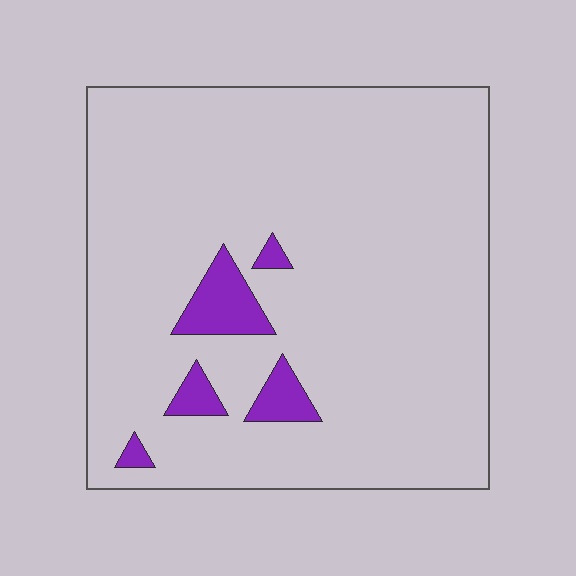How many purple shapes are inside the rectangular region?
5.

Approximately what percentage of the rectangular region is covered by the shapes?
Approximately 5%.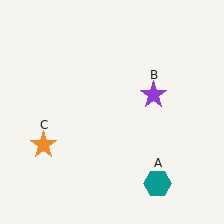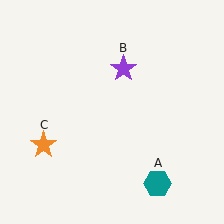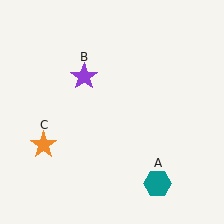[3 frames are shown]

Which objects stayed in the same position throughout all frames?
Teal hexagon (object A) and orange star (object C) remained stationary.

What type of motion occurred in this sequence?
The purple star (object B) rotated counterclockwise around the center of the scene.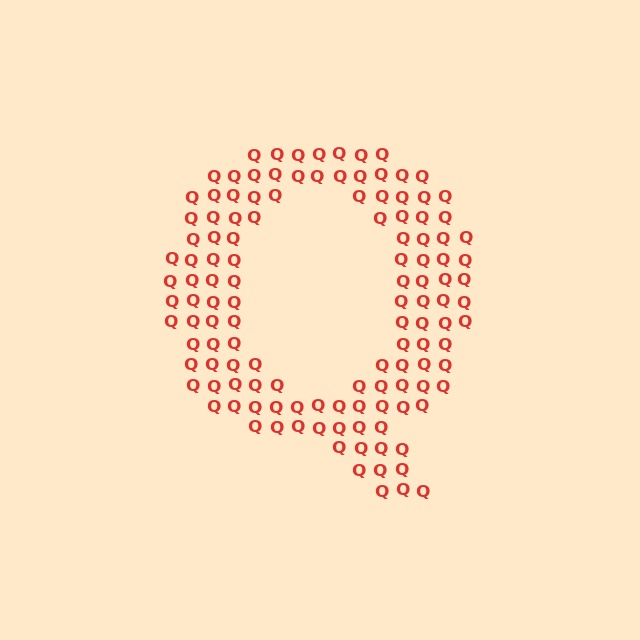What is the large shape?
The large shape is the letter Q.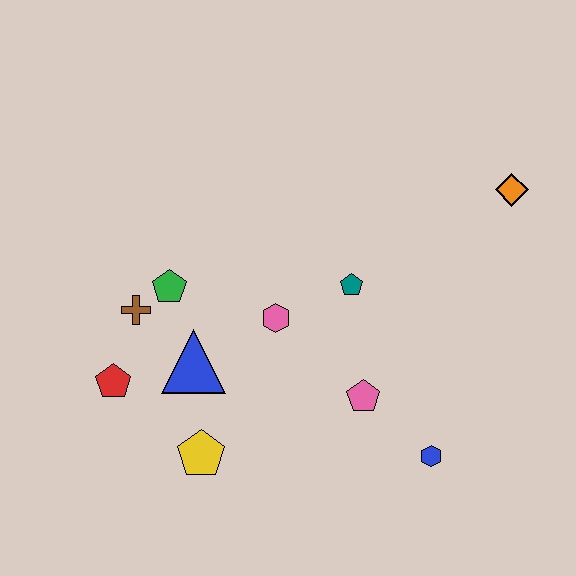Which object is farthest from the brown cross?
The orange diamond is farthest from the brown cross.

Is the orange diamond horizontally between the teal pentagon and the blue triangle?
No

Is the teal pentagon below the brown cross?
No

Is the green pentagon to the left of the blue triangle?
Yes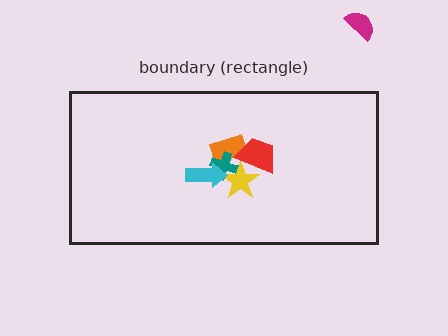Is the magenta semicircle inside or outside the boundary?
Outside.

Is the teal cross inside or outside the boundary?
Inside.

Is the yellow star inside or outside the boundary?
Inside.